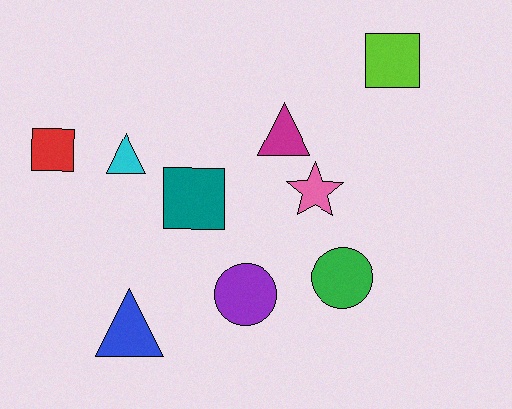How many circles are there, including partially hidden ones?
There are 2 circles.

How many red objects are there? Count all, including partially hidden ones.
There is 1 red object.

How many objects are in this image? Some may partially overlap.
There are 9 objects.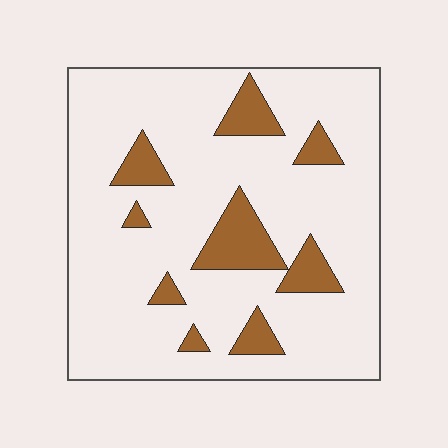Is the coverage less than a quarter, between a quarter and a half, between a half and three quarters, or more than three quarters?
Less than a quarter.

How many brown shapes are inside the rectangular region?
9.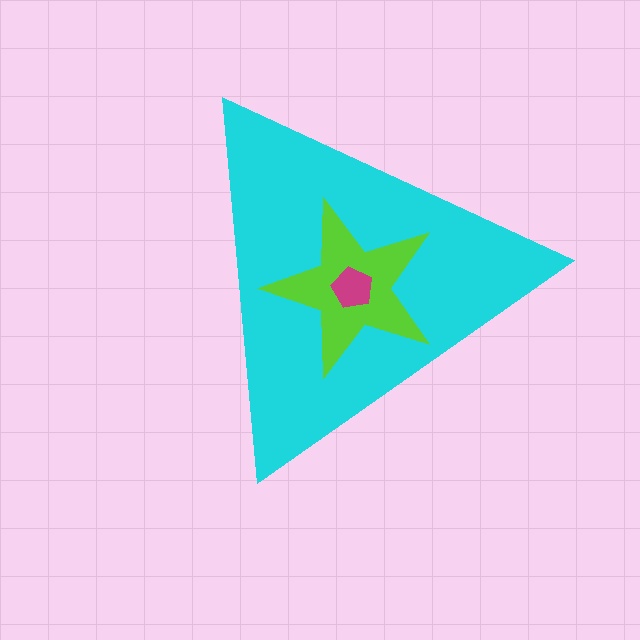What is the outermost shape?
The cyan triangle.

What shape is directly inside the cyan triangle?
The lime star.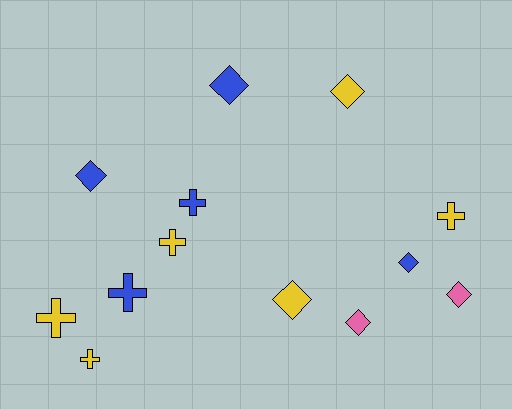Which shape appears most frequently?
Diamond, with 7 objects.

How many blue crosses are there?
There are 2 blue crosses.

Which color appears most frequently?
Yellow, with 6 objects.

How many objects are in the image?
There are 13 objects.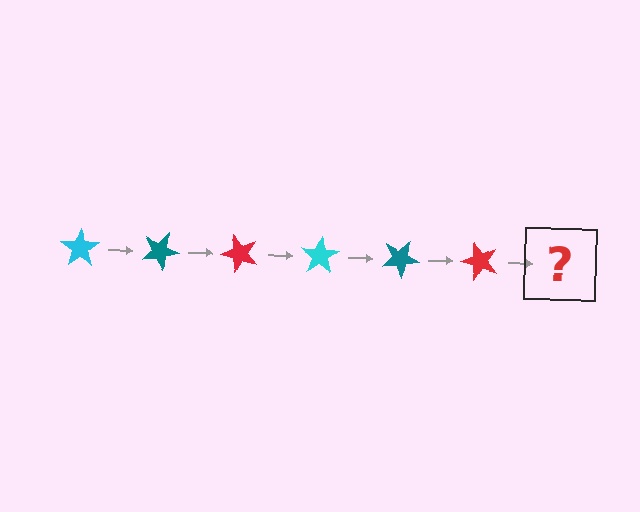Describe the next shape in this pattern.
It should be a cyan star, rotated 150 degrees from the start.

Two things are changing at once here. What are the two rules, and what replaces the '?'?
The two rules are that it rotates 25 degrees each step and the color cycles through cyan, teal, and red. The '?' should be a cyan star, rotated 150 degrees from the start.